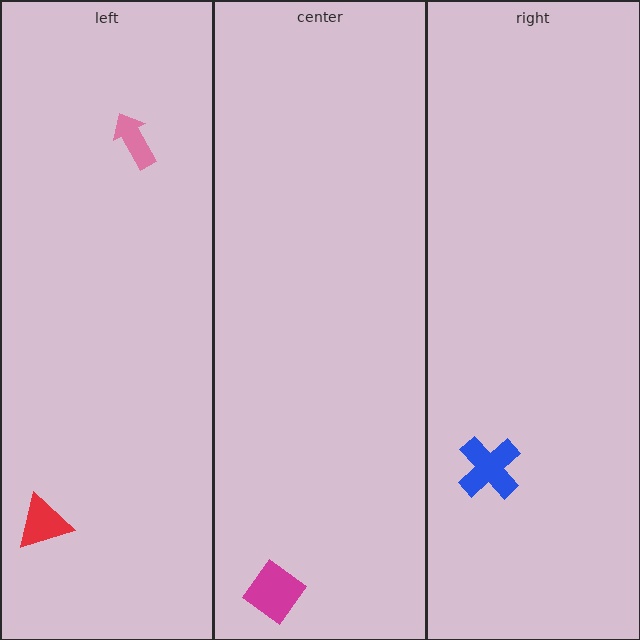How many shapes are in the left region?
2.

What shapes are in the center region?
The magenta diamond.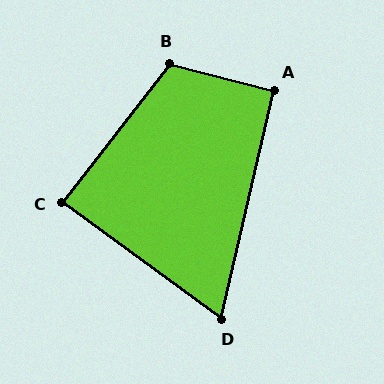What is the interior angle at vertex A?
Approximately 92 degrees (approximately right).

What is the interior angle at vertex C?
Approximately 88 degrees (approximately right).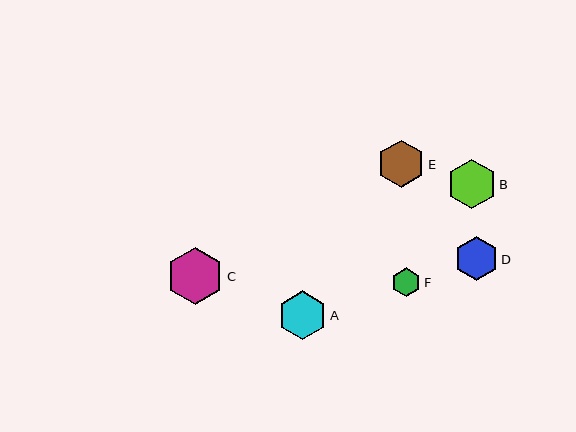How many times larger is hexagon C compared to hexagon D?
Hexagon C is approximately 1.3 times the size of hexagon D.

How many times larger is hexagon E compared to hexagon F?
Hexagon E is approximately 1.6 times the size of hexagon F.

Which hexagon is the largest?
Hexagon C is the largest with a size of approximately 57 pixels.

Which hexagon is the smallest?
Hexagon F is the smallest with a size of approximately 29 pixels.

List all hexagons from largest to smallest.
From largest to smallest: C, A, B, E, D, F.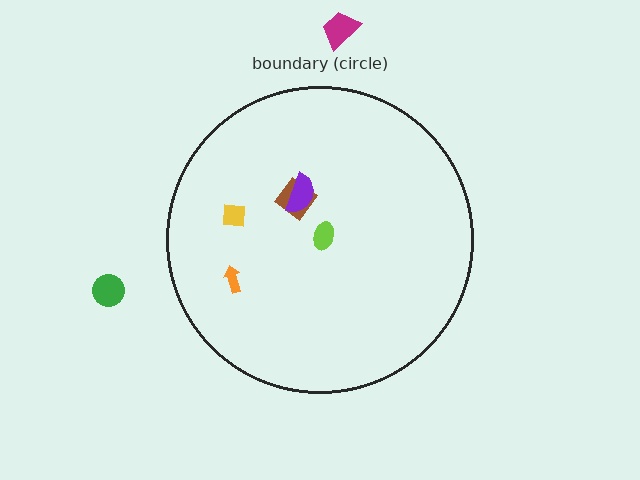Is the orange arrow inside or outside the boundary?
Inside.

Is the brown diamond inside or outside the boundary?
Inside.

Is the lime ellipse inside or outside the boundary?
Inside.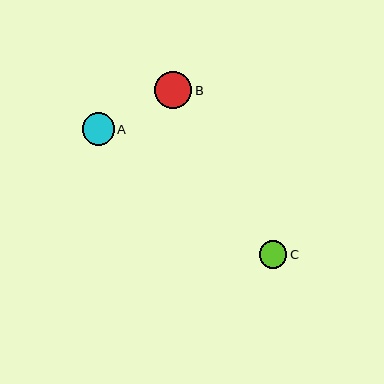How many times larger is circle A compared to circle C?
Circle A is approximately 1.2 times the size of circle C.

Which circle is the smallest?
Circle C is the smallest with a size of approximately 27 pixels.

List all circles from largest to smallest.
From largest to smallest: B, A, C.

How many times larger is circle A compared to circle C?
Circle A is approximately 1.2 times the size of circle C.